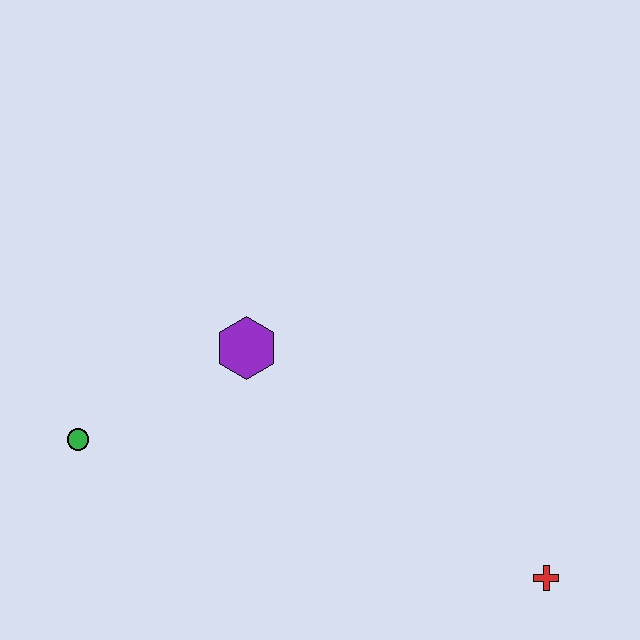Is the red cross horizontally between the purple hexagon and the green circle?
No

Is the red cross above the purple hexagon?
No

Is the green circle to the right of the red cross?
No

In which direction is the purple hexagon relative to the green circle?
The purple hexagon is to the right of the green circle.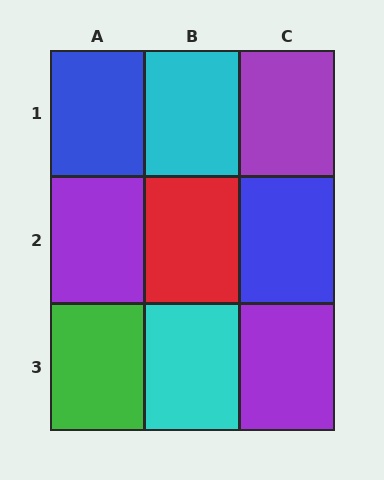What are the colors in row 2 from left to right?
Purple, red, blue.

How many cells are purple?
3 cells are purple.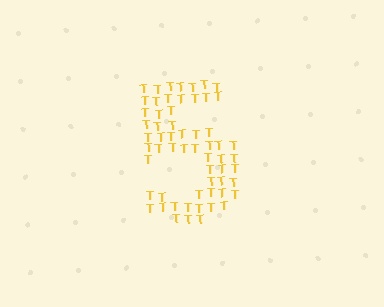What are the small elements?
The small elements are letter T's.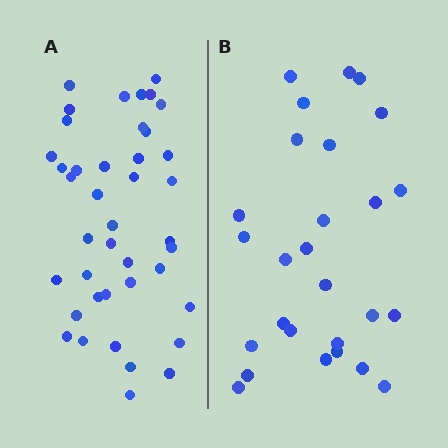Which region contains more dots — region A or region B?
Region A (the left region) has more dots.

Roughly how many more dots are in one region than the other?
Region A has approximately 15 more dots than region B.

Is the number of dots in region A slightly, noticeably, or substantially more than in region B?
Region A has substantially more. The ratio is roughly 1.5 to 1.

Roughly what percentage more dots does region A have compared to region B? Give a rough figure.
About 50% more.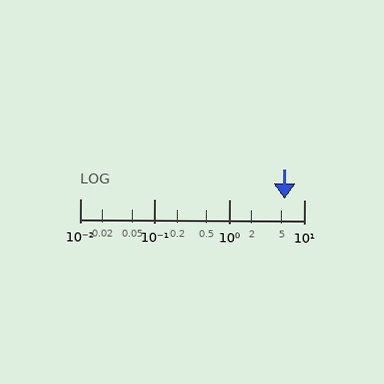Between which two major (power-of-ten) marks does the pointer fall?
The pointer is between 1 and 10.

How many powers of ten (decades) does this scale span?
The scale spans 3 decades, from 0.01 to 10.